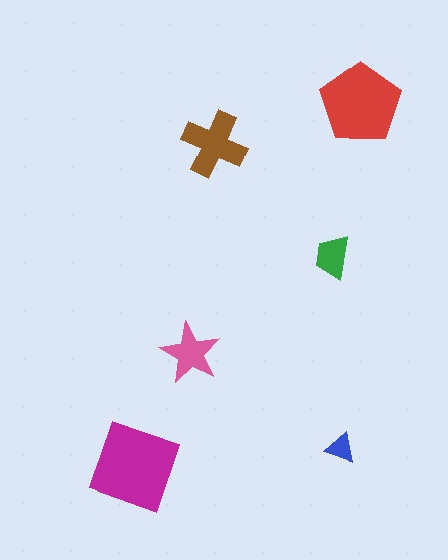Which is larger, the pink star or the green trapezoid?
The pink star.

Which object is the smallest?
The blue triangle.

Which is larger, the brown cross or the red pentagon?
The red pentagon.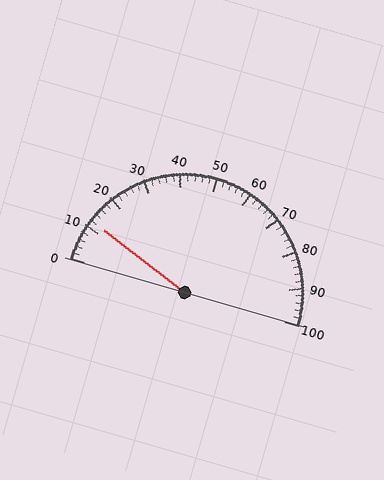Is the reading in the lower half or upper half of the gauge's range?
The reading is in the lower half of the range (0 to 100).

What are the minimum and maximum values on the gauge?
The gauge ranges from 0 to 100.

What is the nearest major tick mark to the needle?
The nearest major tick mark is 10.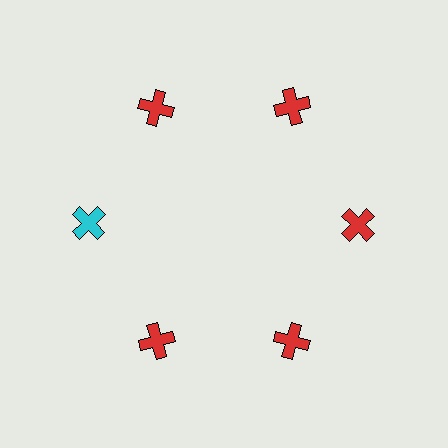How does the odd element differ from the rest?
It has a different color: cyan instead of red.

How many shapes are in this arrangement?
There are 6 shapes arranged in a ring pattern.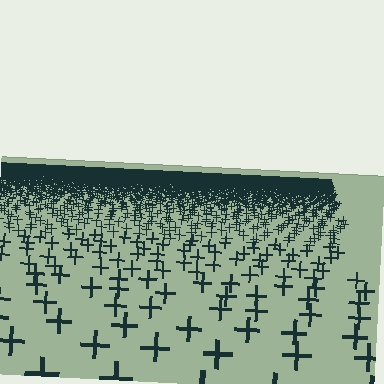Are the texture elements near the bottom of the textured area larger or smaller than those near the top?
Larger. Near the bottom, elements are closer to the viewer and appear at a bigger on-screen size.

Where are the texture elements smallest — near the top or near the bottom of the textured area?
Near the top.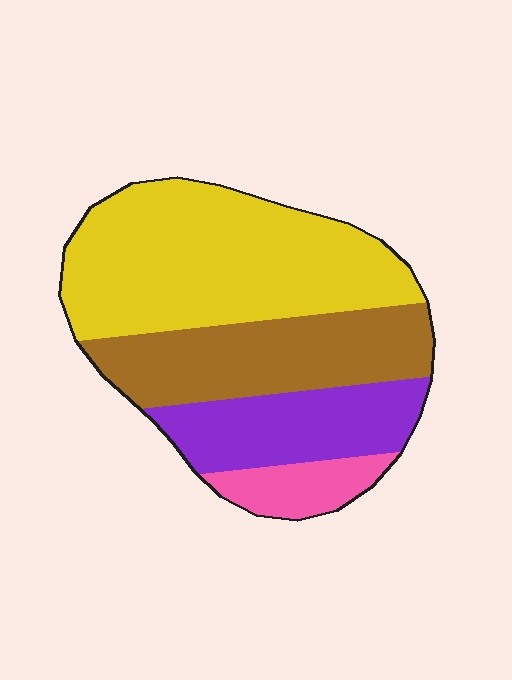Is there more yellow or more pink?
Yellow.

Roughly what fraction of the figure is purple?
Purple covers roughly 20% of the figure.